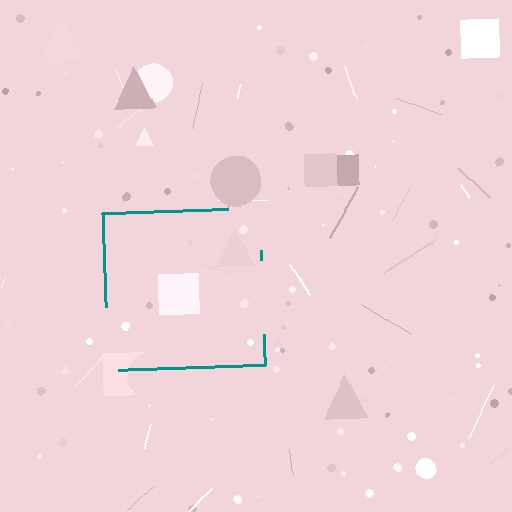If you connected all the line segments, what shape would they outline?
They would outline a square.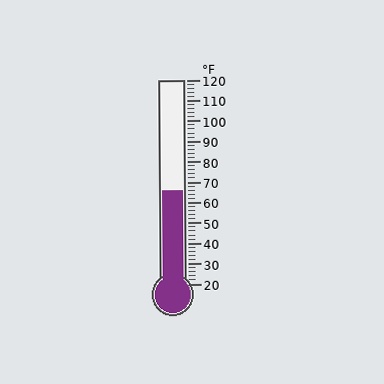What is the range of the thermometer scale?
The thermometer scale ranges from 20°F to 120°F.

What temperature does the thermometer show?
The thermometer shows approximately 66°F.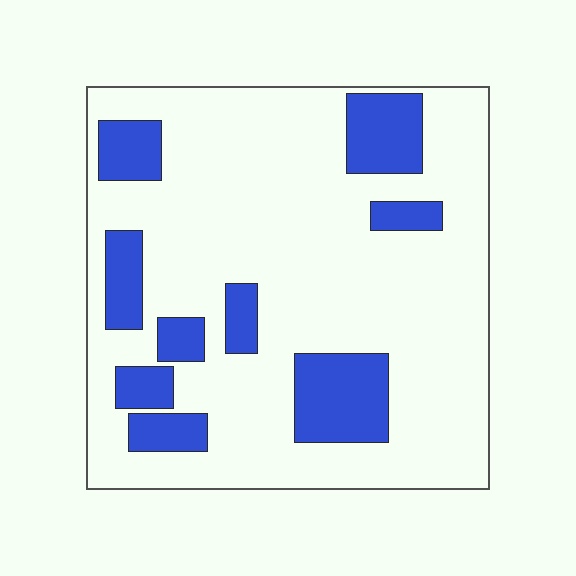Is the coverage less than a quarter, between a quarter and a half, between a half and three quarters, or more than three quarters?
Less than a quarter.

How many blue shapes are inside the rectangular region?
9.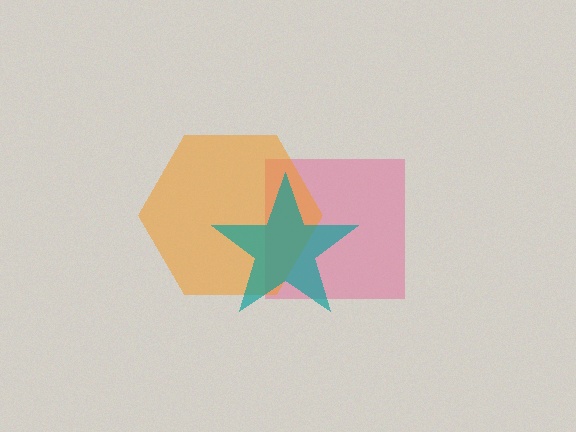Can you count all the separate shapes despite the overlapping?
Yes, there are 3 separate shapes.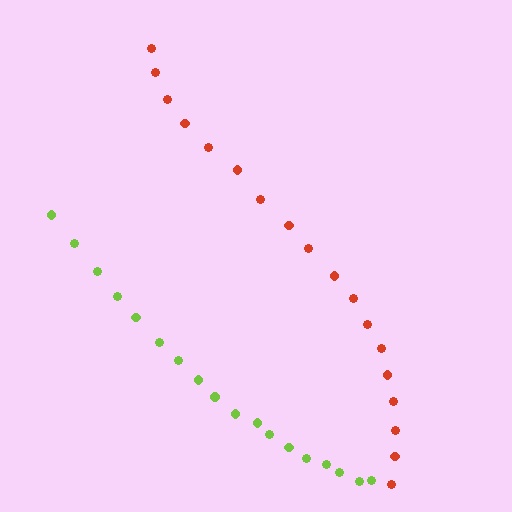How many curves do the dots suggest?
There are 2 distinct paths.